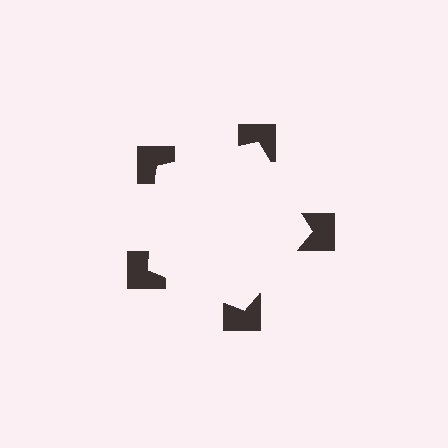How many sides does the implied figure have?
5 sides.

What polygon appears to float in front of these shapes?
An illusory pentagon — its edges are inferred from the aligned wedge cuts in the notched squares, not physically drawn.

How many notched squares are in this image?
There are 5 — one at each vertex of the illusory pentagon.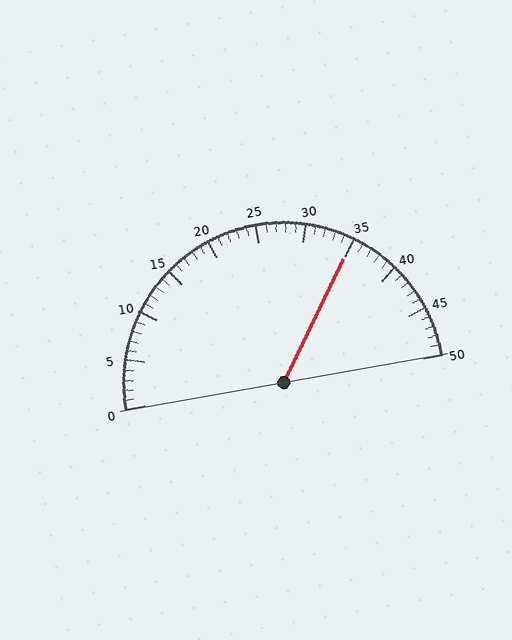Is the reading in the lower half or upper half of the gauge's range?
The reading is in the upper half of the range (0 to 50).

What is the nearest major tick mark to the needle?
The nearest major tick mark is 35.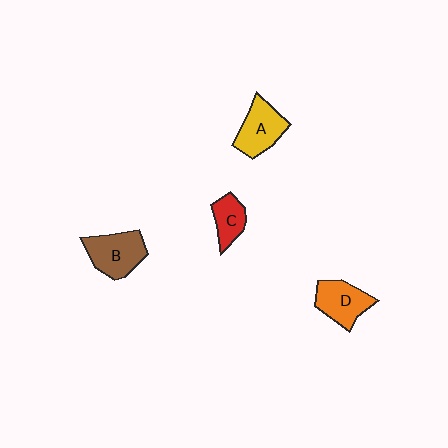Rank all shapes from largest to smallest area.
From largest to smallest: B (brown), A (yellow), D (orange), C (red).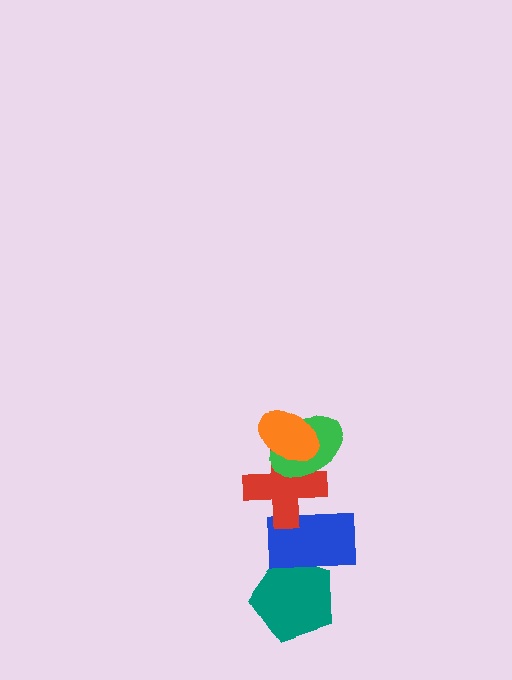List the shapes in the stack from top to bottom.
From top to bottom: the orange ellipse, the green ellipse, the red cross, the blue rectangle, the teal pentagon.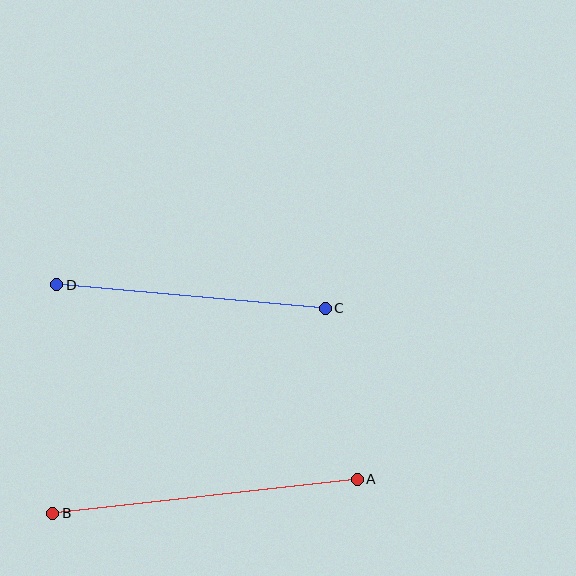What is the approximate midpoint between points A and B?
The midpoint is at approximately (205, 496) pixels.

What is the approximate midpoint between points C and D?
The midpoint is at approximately (191, 297) pixels.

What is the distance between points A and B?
The distance is approximately 306 pixels.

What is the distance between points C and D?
The distance is approximately 270 pixels.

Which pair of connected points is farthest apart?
Points A and B are farthest apart.